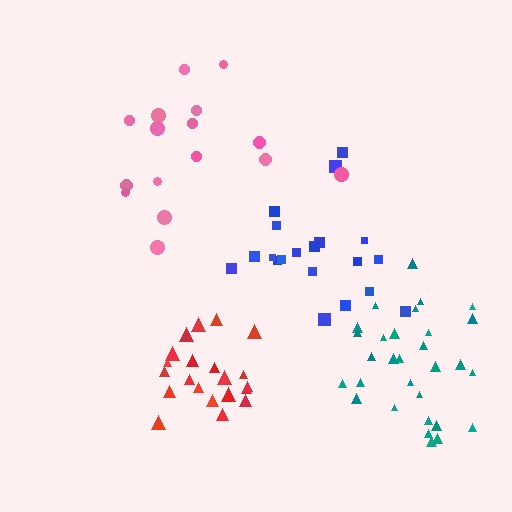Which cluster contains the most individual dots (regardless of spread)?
Teal (30).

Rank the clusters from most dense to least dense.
red, teal, blue, pink.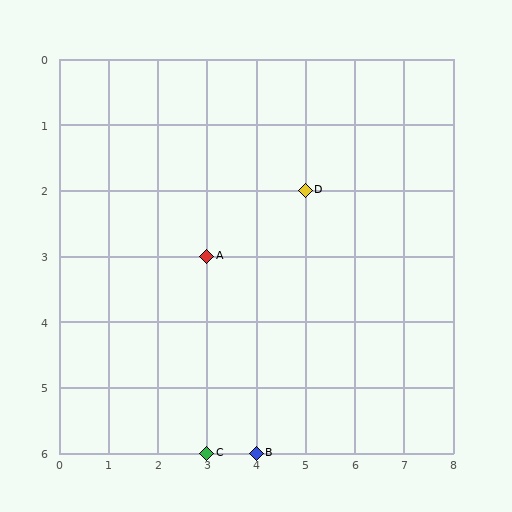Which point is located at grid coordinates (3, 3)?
Point A is at (3, 3).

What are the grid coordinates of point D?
Point D is at grid coordinates (5, 2).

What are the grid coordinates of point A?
Point A is at grid coordinates (3, 3).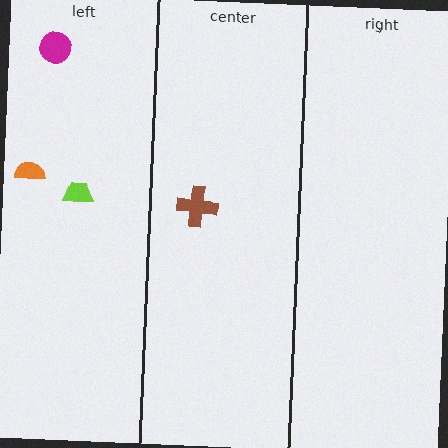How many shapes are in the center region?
1.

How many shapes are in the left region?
3.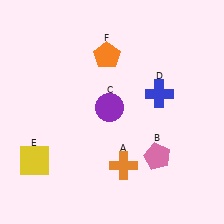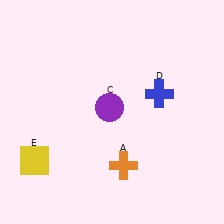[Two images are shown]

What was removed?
The pink pentagon (B), the orange pentagon (F) were removed in Image 2.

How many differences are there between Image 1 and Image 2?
There are 2 differences between the two images.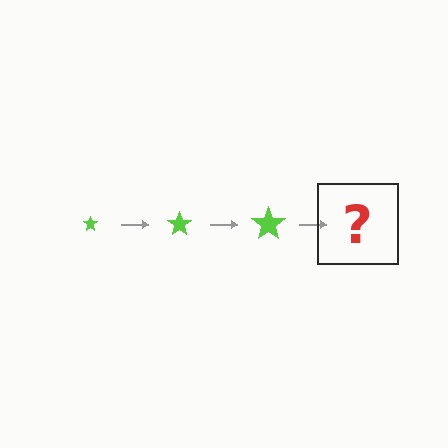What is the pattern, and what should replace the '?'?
The pattern is that the star gets progressively larger each step. The '?' should be a lime star, larger than the previous one.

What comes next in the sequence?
The next element should be a lime star, larger than the previous one.